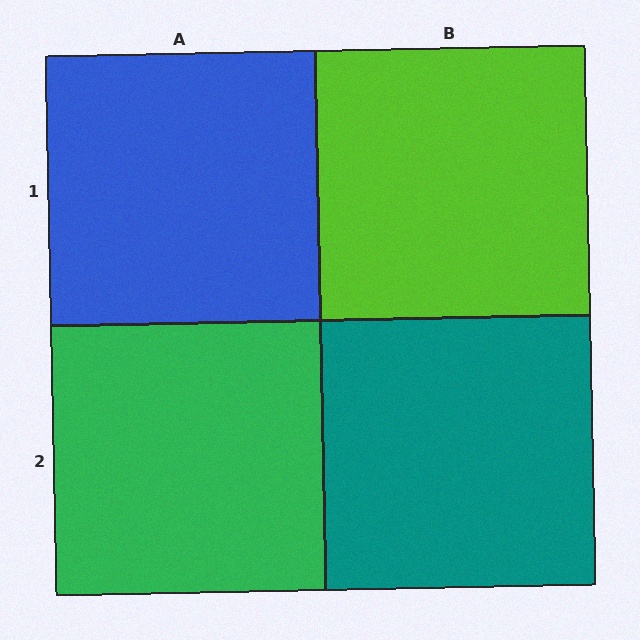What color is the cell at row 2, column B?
Teal.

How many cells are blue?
1 cell is blue.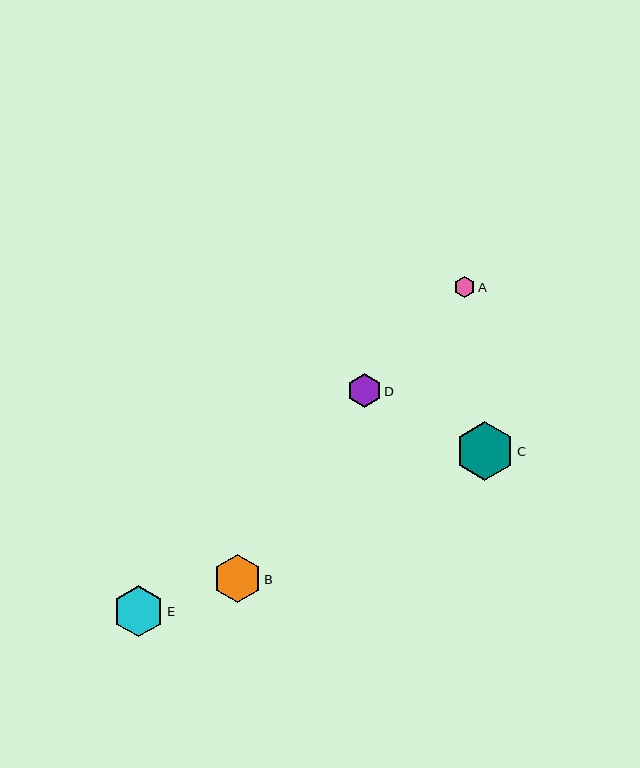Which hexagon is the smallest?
Hexagon A is the smallest with a size of approximately 20 pixels.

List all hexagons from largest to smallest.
From largest to smallest: C, E, B, D, A.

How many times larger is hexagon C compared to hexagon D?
Hexagon C is approximately 1.7 times the size of hexagon D.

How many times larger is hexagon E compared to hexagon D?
Hexagon E is approximately 1.5 times the size of hexagon D.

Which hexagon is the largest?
Hexagon C is the largest with a size of approximately 58 pixels.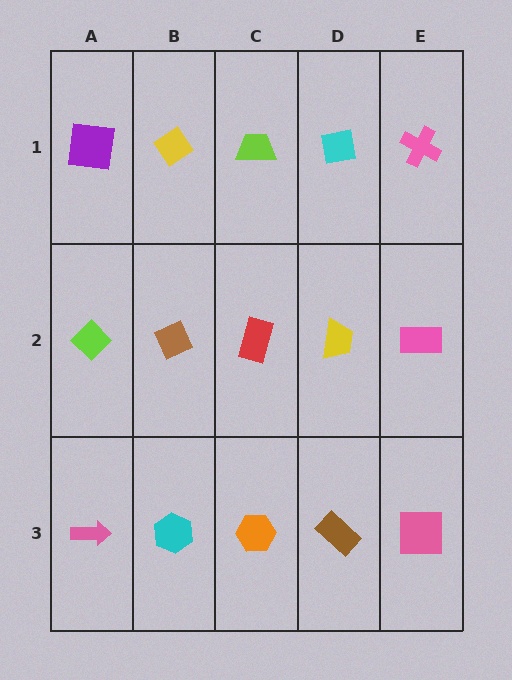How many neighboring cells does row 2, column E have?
3.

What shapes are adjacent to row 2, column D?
A cyan square (row 1, column D), a brown rectangle (row 3, column D), a red rectangle (row 2, column C), a pink rectangle (row 2, column E).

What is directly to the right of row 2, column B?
A red rectangle.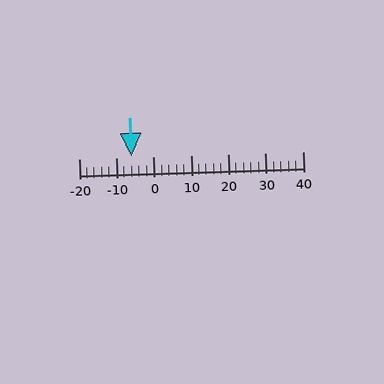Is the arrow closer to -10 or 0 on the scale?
The arrow is closer to -10.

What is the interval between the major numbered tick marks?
The major tick marks are spaced 10 units apart.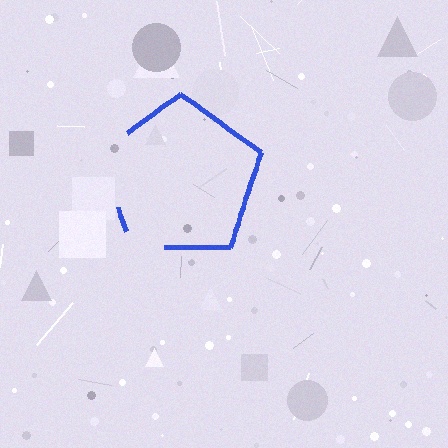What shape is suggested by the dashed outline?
The dashed outline suggests a pentagon.